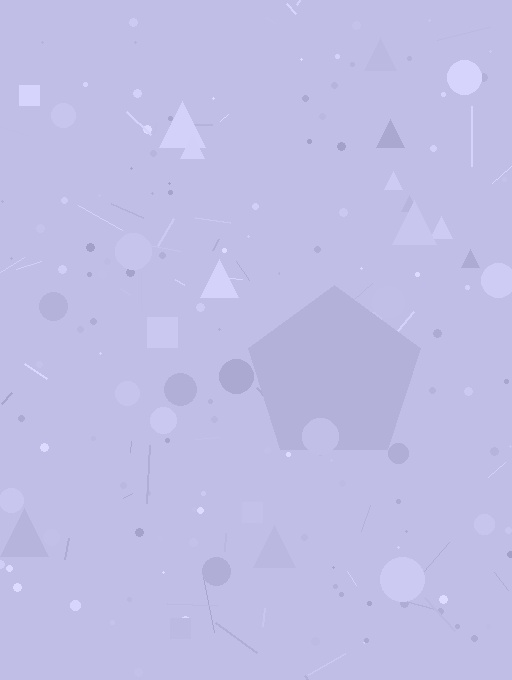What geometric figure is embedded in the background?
A pentagon is embedded in the background.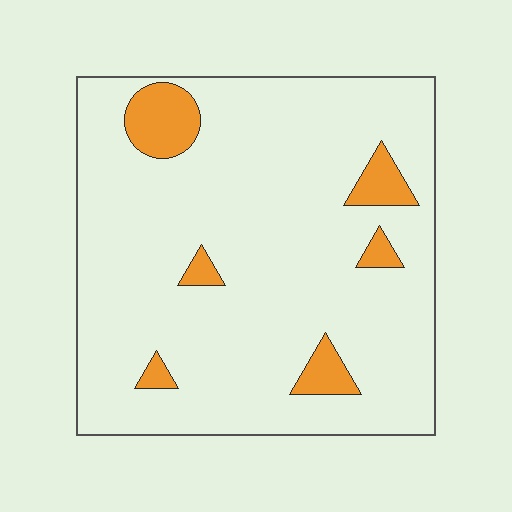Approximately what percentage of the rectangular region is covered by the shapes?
Approximately 10%.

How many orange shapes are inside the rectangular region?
6.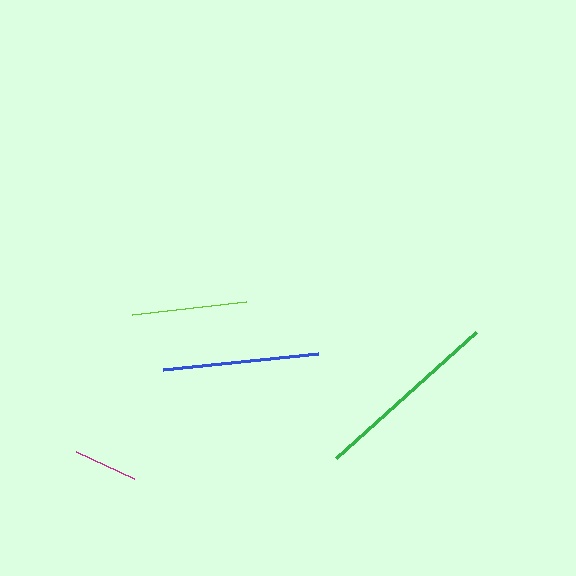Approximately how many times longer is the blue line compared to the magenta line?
The blue line is approximately 2.4 times the length of the magenta line.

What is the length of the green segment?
The green segment is approximately 188 pixels long.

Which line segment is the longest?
The green line is the longest at approximately 188 pixels.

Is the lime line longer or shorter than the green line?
The green line is longer than the lime line.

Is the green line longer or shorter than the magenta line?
The green line is longer than the magenta line.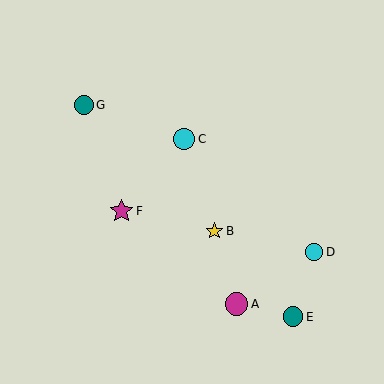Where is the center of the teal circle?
The center of the teal circle is at (84, 105).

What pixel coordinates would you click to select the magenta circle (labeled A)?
Click at (236, 304) to select the magenta circle A.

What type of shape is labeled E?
Shape E is a teal circle.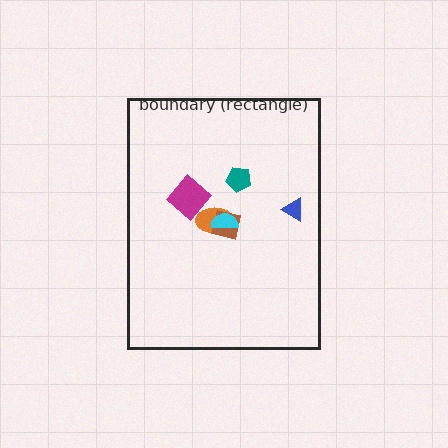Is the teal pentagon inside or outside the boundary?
Inside.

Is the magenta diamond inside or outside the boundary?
Inside.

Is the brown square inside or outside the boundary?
Inside.